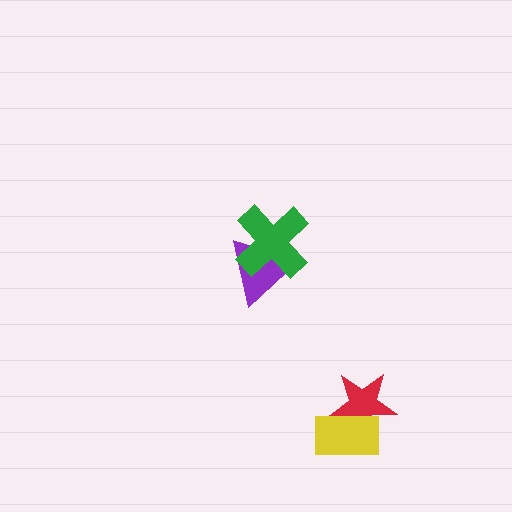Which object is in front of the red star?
The yellow rectangle is in front of the red star.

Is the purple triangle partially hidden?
Yes, it is partially covered by another shape.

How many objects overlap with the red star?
1 object overlaps with the red star.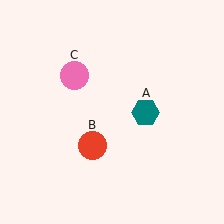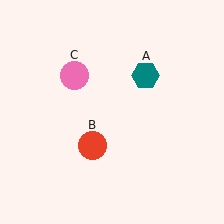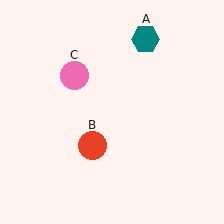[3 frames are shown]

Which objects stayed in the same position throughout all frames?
Red circle (object B) and pink circle (object C) remained stationary.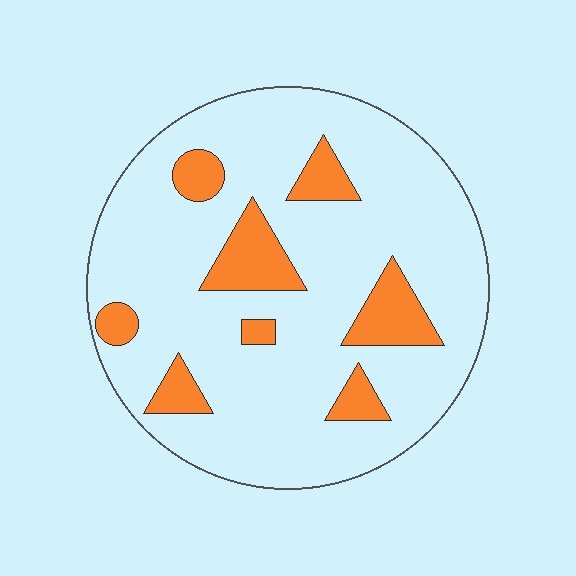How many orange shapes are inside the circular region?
8.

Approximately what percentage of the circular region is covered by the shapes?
Approximately 15%.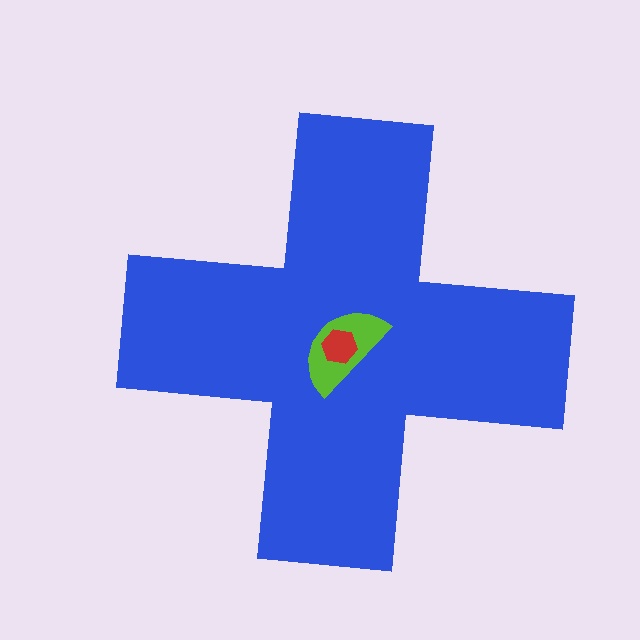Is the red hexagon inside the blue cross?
Yes.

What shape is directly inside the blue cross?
The lime semicircle.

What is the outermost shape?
The blue cross.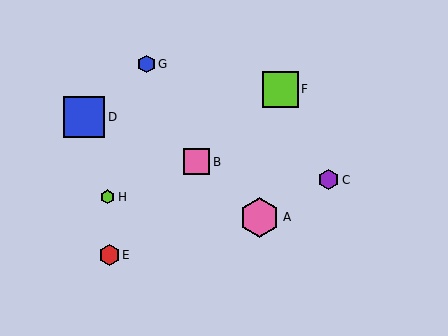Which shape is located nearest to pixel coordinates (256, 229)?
The pink hexagon (labeled A) at (260, 217) is nearest to that location.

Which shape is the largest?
The blue square (labeled D) is the largest.